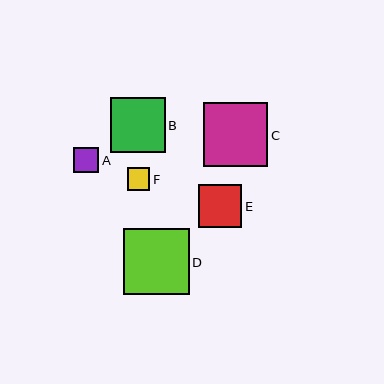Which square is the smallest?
Square F is the smallest with a size of approximately 22 pixels.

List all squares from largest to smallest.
From largest to smallest: D, C, B, E, A, F.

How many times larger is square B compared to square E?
Square B is approximately 1.3 times the size of square E.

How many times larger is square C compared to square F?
Square C is approximately 2.9 times the size of square F.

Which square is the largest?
Square D is the largest with a size of approximately 66 pixels.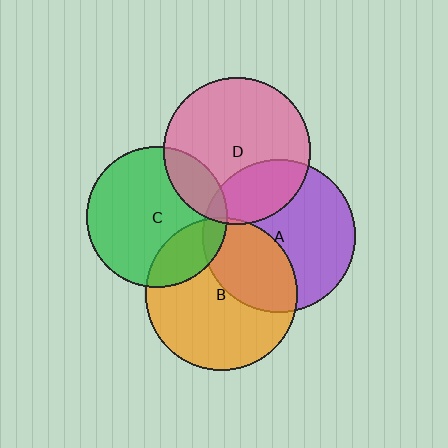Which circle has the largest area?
Circle A (purple).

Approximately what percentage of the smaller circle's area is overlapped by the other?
Approximately 35%.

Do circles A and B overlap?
Yes.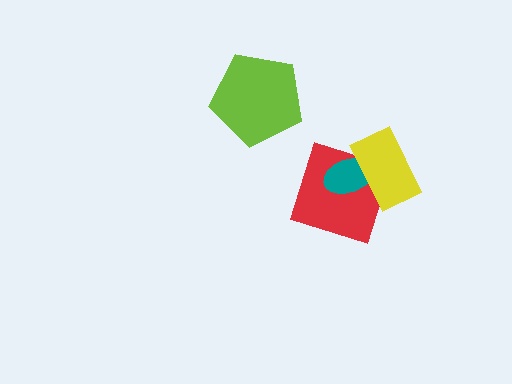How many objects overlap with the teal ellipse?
2 objects overlap with the teal ellipse.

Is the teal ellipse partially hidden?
Yes, it is partially covered by another shape.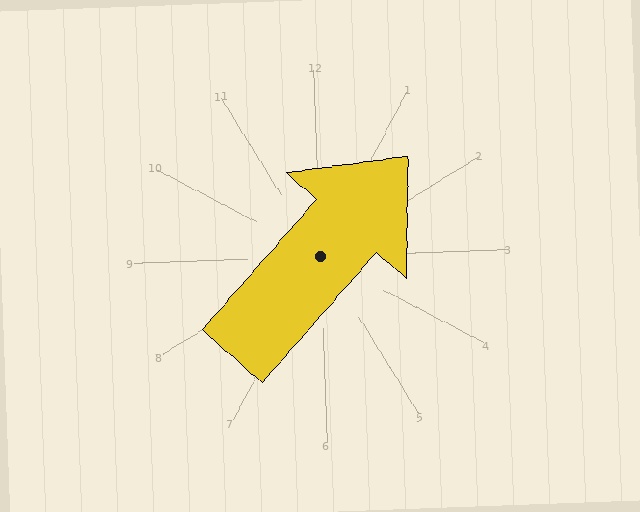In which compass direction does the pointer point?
Northeast.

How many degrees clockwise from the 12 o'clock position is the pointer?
Approximately 43 degrees.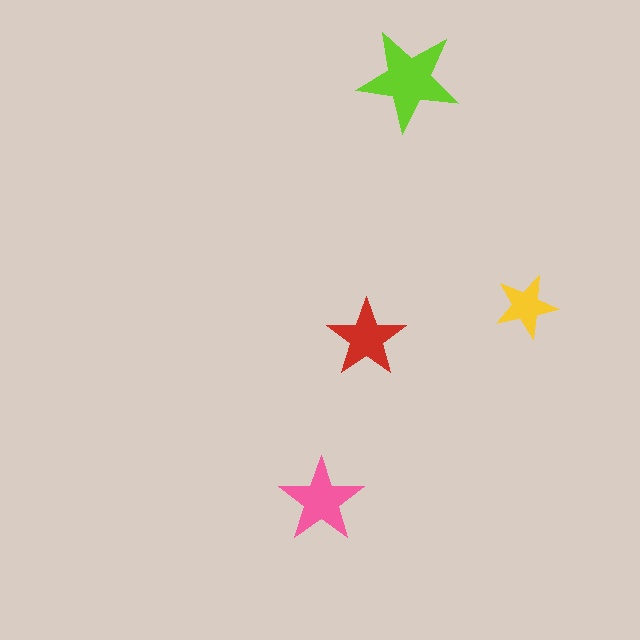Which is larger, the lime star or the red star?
The lime one.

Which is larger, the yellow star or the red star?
The red one.